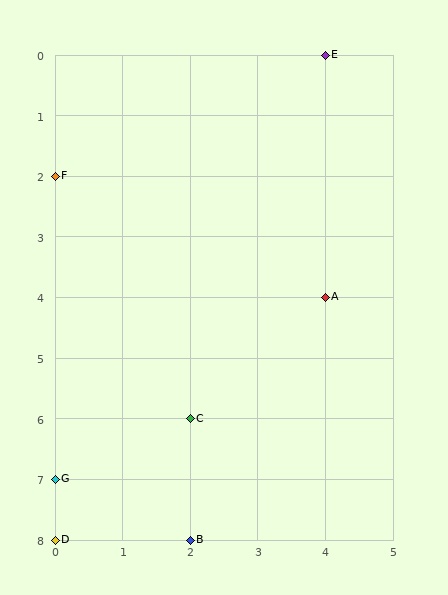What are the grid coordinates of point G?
Point G is at grid coordinates (0, 7).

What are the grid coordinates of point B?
Point B is at grid coordinates (2, 8).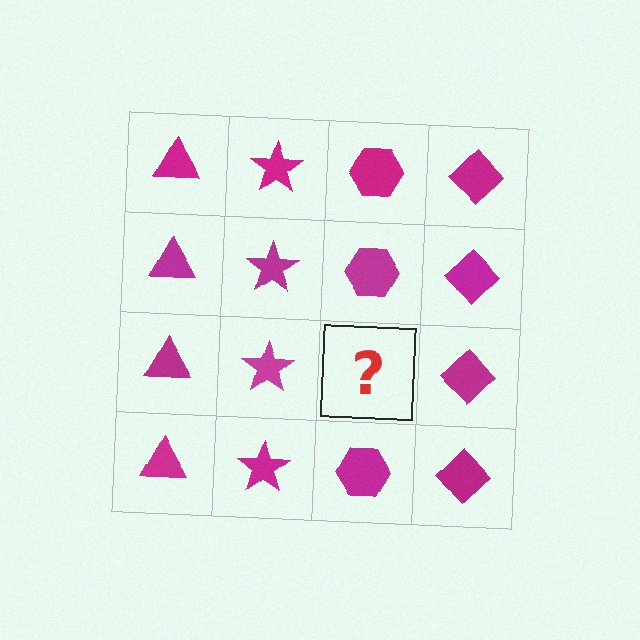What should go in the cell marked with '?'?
The missing cell should contain a magenta hexagon.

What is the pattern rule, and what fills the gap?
The rule is that each column has a consistent shape. The gap should be filled with a magenta hexagon.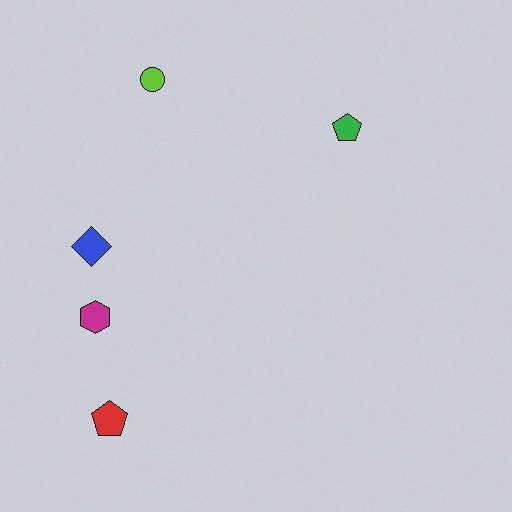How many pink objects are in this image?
There are no pink objects.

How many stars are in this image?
There are no stars.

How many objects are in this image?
There are 5 objects.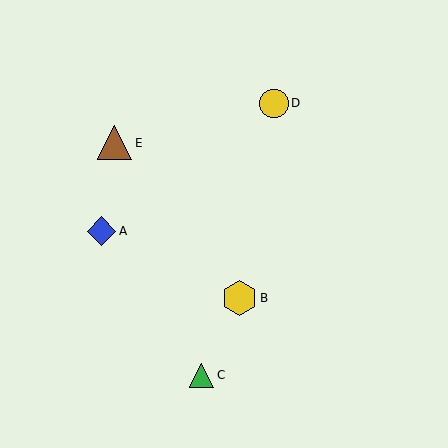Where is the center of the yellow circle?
The center of the yellow circle is at (274, 103).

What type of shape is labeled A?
Shape A is a blue diamond.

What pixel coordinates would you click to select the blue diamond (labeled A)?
Click at (102, 231) to select the blue diamond A.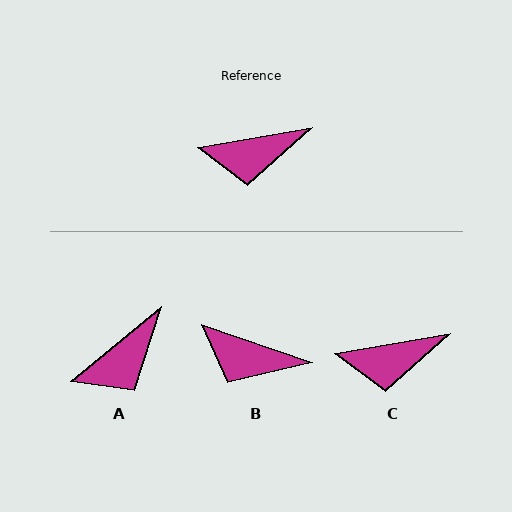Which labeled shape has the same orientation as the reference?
C.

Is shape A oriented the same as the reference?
No, it is off by about 30 degrees.